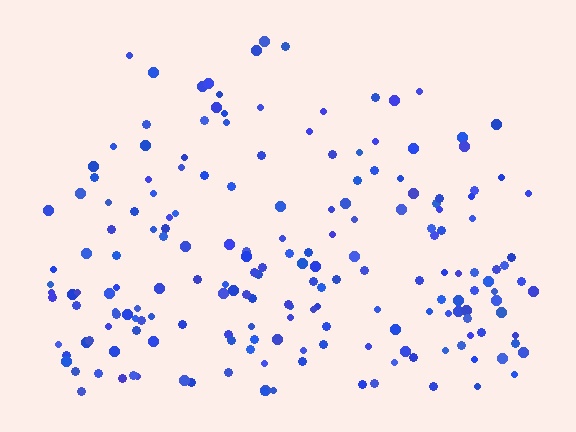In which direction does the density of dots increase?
From top to bottom, with the bottom side densest.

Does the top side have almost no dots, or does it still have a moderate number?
Still a moderate number, just noticeably fewer than the bottom.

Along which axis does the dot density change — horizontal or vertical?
Vertical.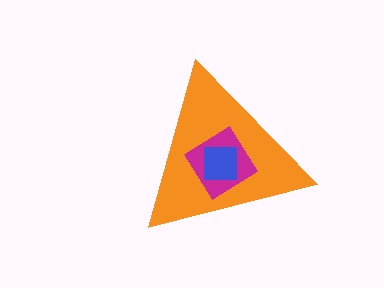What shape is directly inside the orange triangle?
The magenta diamond.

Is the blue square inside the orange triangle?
Yes.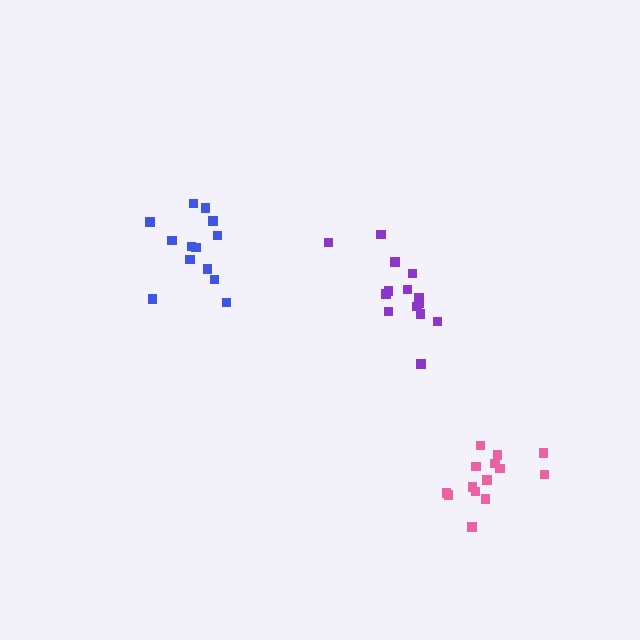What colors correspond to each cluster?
The clusters are colored: purple, pink, blue.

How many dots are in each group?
Group 1: 14 dots, Group 2: 14 dots, Group 3: 13 dots (41 total).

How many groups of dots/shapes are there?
There are 3 groups.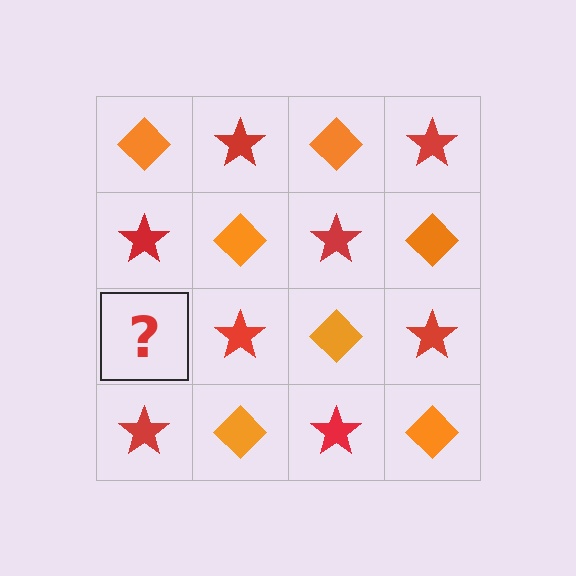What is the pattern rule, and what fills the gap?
The rule is that it alternates orange diamond and red star in a checkerboard pattern. The gap should be filled with an orange diamond.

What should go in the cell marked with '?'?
The missing cell should contain an orange diamond.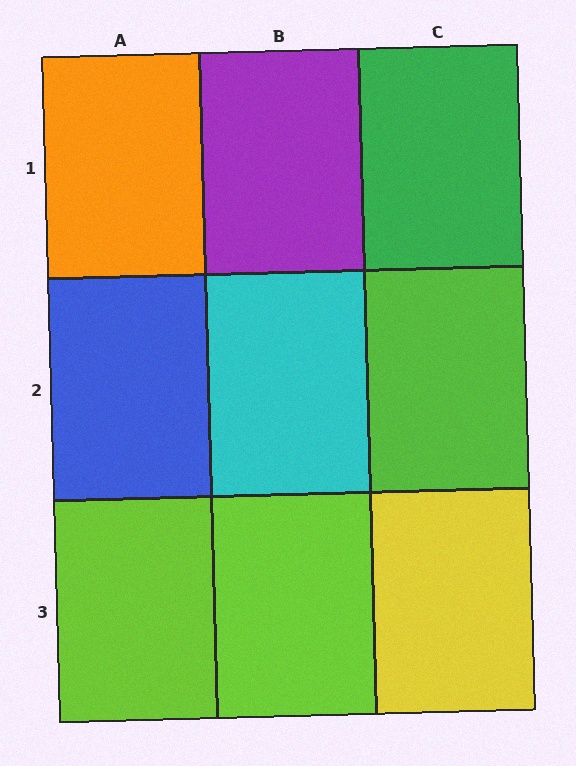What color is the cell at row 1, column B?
Purple.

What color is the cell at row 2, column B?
Cyan.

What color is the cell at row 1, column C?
Green.